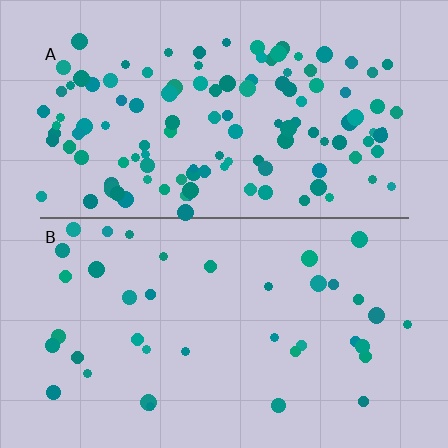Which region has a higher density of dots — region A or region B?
A (the top).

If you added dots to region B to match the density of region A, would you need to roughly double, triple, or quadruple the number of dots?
Approximately triple.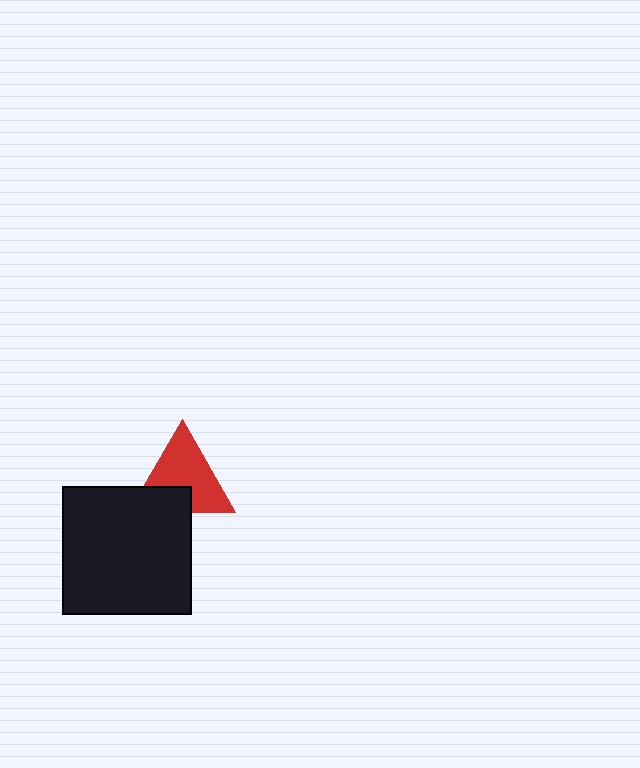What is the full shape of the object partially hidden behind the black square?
The partially hidden object is a red triangle.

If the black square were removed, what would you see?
You would see the complete red triangle.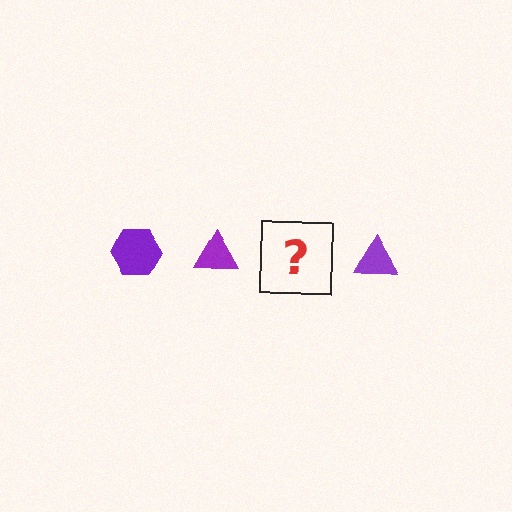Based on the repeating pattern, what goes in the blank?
The blank should be a purple hexagon.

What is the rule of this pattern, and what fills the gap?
The rule is that the pattern cycles through hexagon, triangle shapes in purple. The gap should be filled with a purple hexagon.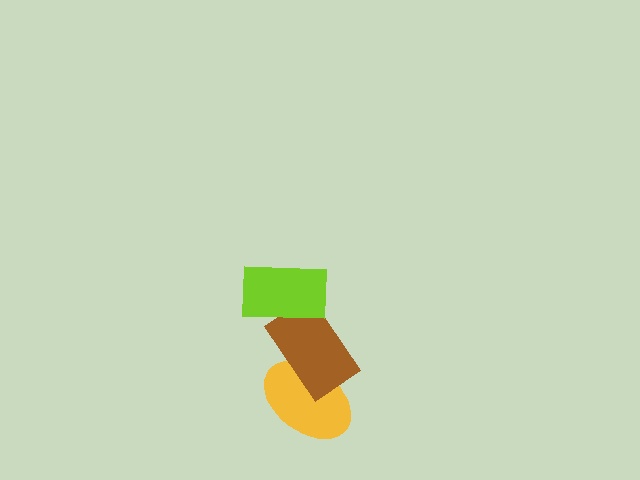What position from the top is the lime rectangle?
The lime rectangle is 1st from the top.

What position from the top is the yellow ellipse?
The yellow ellipse is 3rd from the top.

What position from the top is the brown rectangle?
The brown rectangle is 2nd from the top.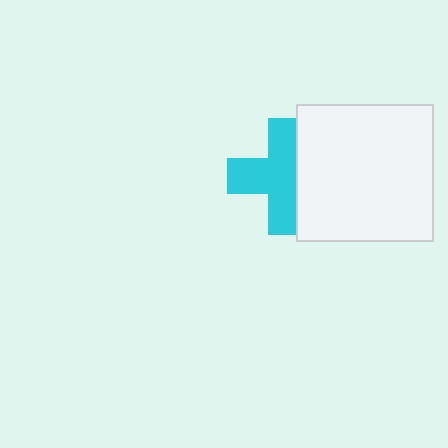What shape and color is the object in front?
The object in front is a white square.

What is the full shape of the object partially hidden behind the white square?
The partially hidden object is a cyan cross.